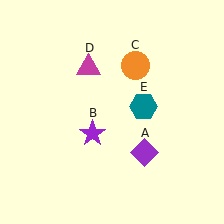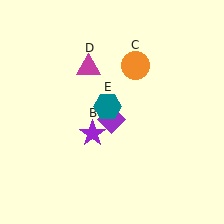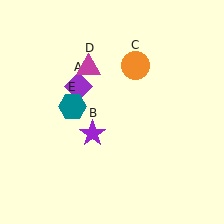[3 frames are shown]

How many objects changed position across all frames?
2 objects changed position: purple diamond (object A), teal hexagon (object E).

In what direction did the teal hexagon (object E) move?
The teal hexagon (object E) moved left.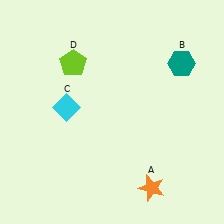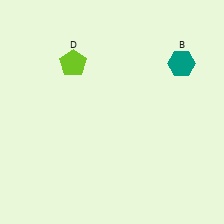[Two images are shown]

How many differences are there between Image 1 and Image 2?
There are 2 differences between the two images.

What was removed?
The orange star (A), the cyan diamond (C) were removed in Image 2.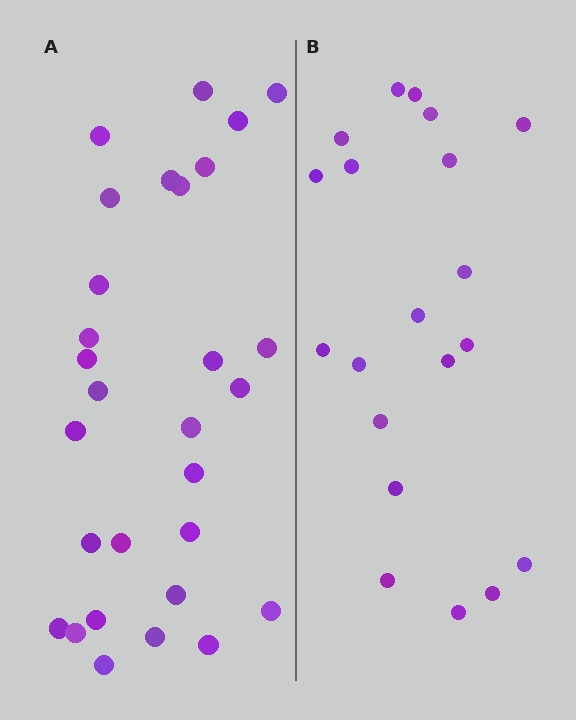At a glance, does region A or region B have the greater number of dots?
Region A (the left region) has more dots.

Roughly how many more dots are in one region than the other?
Region A has roughly 8 or so more dots than region B.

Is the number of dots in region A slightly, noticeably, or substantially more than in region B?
Region A has substantially more. The ratio is roughly 1.4 to 1.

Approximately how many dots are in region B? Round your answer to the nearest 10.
About 20 dots.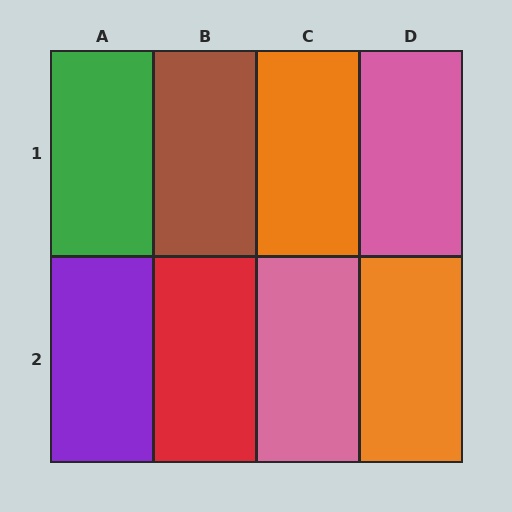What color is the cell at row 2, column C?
Pink.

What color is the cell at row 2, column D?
Orange.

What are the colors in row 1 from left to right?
Green, brown, orange, pink.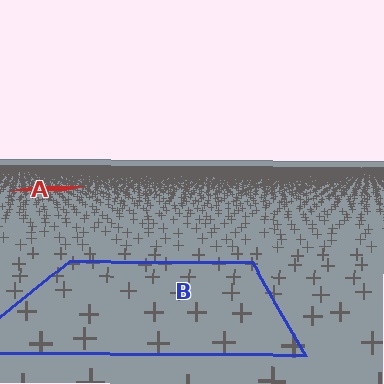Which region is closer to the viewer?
Region B is closer. The texture elements there are larger and more spread out.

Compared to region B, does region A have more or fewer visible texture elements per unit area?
Region A has more texture elements per unit area — they are packed more densely because it is farther away.